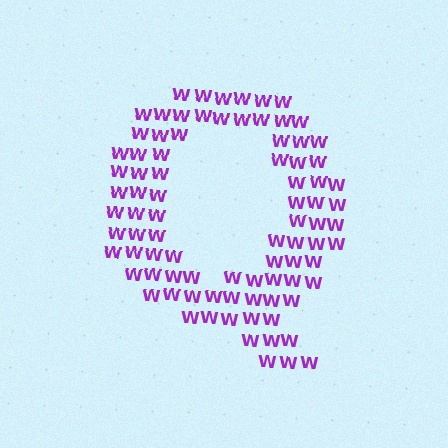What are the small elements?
The small elements are letter W's.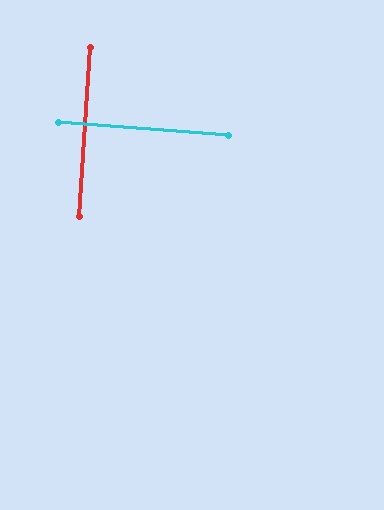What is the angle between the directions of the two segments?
Approximately 89 degrees.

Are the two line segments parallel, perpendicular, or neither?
Perpendicular — they meet at approximately 89°.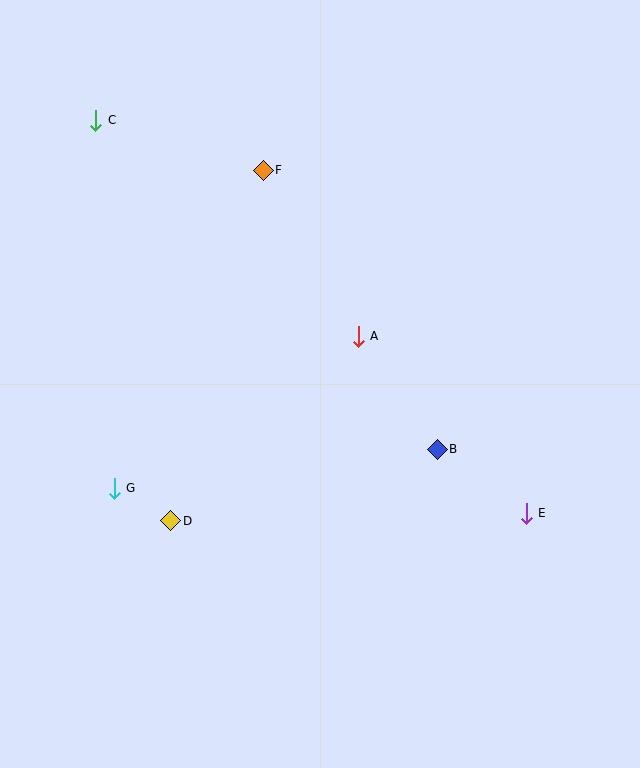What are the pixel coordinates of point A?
Point A is at (358, 336).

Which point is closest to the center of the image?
Point A at (358, 336) is closest to the center.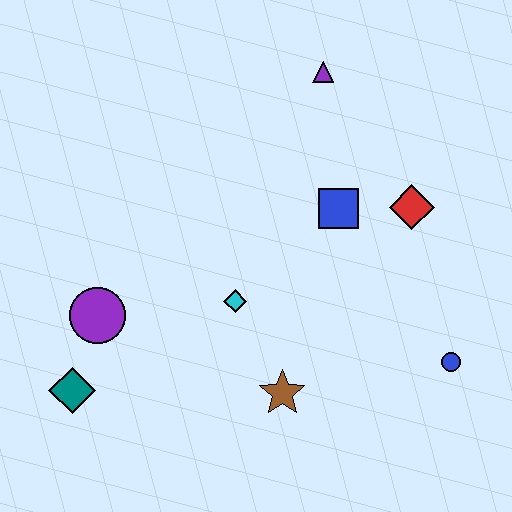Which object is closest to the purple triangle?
The blue square is closest to the purple triangle.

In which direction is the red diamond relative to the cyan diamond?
The red diamond is to the right of the cyan diamond.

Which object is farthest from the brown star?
The purple triangle is farthest from the brown star.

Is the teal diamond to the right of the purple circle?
No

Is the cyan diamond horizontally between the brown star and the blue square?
No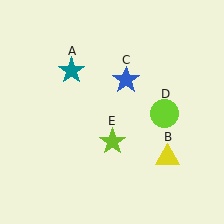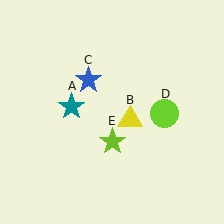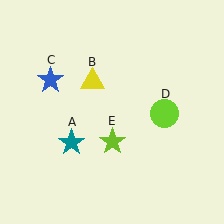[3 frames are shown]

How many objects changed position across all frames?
3 objects changed position: teal star (object A), yellow triangle (object B), blue star (object C).